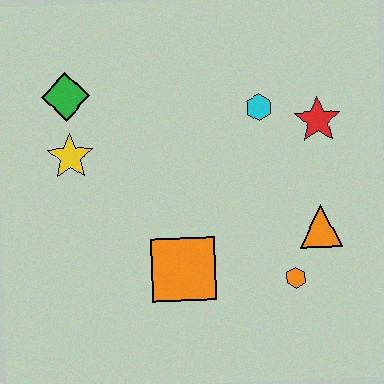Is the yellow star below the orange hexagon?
No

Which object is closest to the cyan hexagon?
The red star is closest to the cyan hexagon.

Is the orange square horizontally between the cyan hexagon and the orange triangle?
No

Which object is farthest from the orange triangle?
The green diamond is farthest from the orange triangle.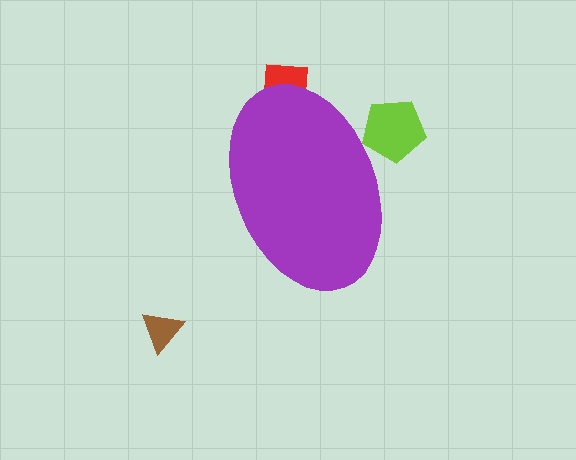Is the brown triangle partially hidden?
No, the brown triangle is fully visible.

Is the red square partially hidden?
Yes, the red square is partially hidden behind the purple ellipse.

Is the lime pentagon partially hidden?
Yes, the lime pentagon is partially hidden behind the purple ellipse.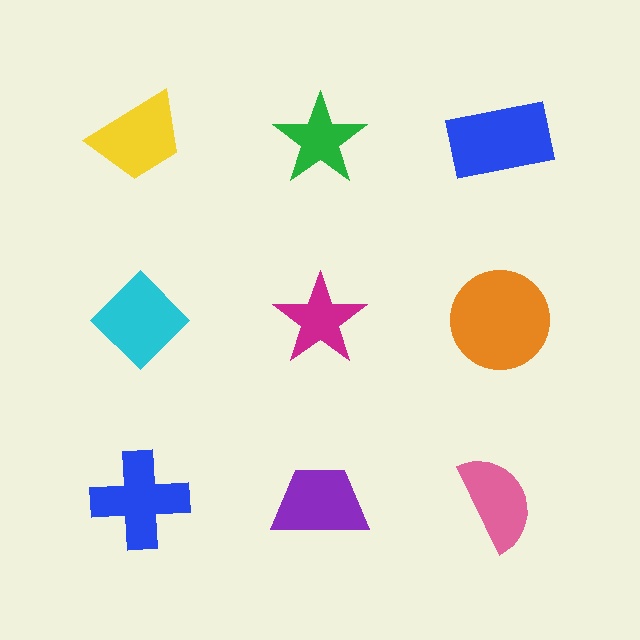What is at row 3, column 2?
A purple trapezoid.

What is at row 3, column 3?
A pink semicircle.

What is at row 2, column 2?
A magenta star.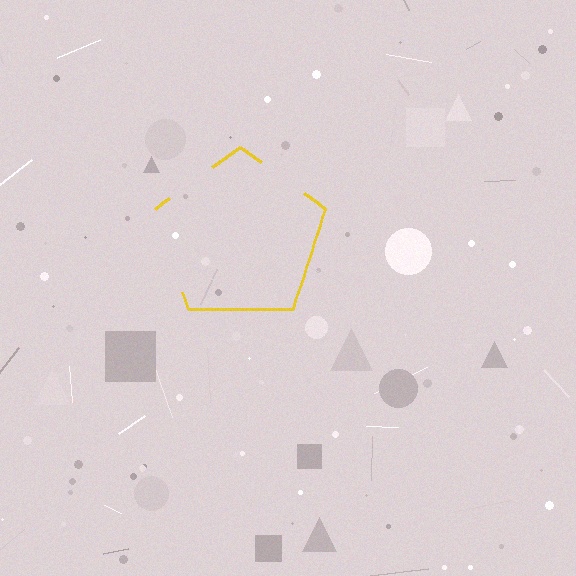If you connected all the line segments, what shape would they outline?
They would outline a pentagon.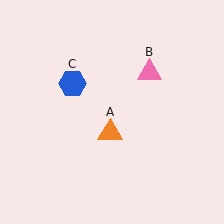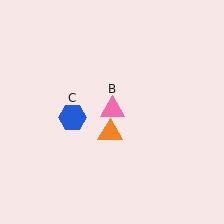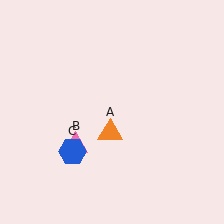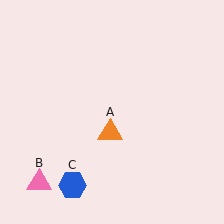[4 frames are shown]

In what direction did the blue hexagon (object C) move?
The blue hexagon (object C) moved down.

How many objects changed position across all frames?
2 objects changed position: pink triangle (object B), blue hexagon (object C).